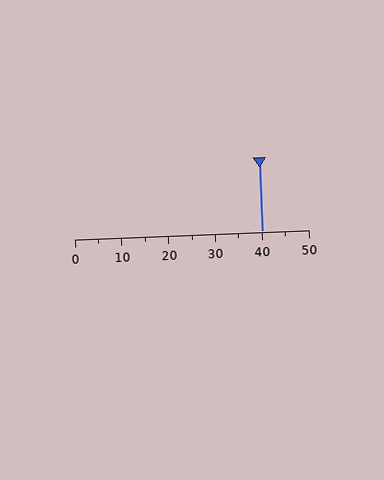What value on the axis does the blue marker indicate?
The marker indicates approximately 40.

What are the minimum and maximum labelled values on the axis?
The axis runs from 0 to 50.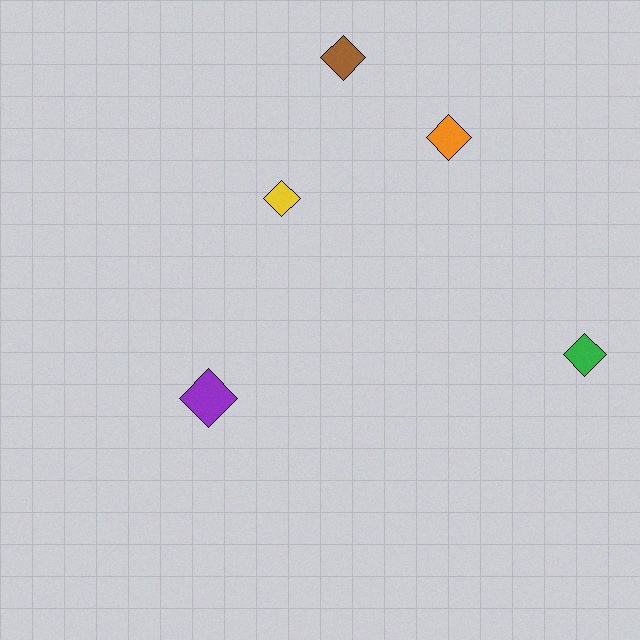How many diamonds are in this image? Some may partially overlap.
There are 5 diamonds.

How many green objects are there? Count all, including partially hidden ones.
There is 1 green object.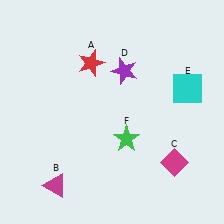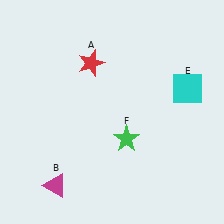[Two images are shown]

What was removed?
The purple star (D), the magenta diamond (C) were removed in Image 2.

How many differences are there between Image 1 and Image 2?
There are 2 differences between the two images.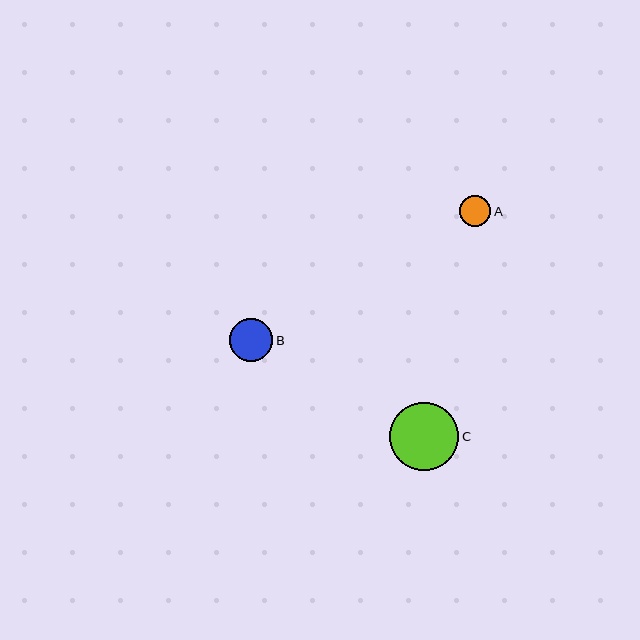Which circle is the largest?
Circle C is the largest with a size of approximately 69 pixels.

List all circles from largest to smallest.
From largest to smallest: C, B, A.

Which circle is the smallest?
Circle A is the smallest with a size of approximately 31 pixels.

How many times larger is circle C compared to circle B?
Circle C is approximately 1.6 times the size of circle B.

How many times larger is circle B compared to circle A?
Circle B is approximately 1.4 times the size of circle A.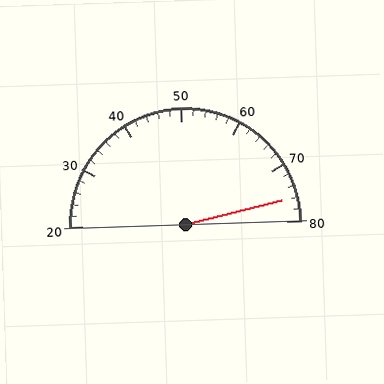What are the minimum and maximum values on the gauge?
The gauge ranges from 20 to 80.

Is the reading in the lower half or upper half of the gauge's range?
The reading is in the upper half of the range (20 to 80).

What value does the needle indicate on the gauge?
The needle indicates approximately 76.